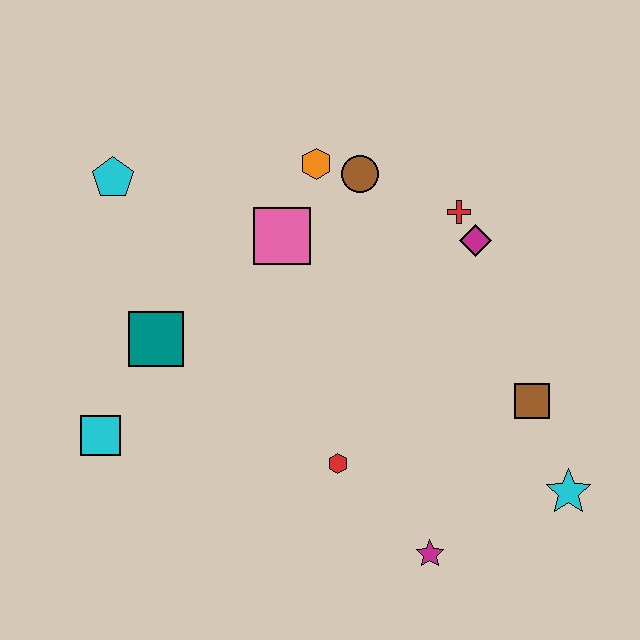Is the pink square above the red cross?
No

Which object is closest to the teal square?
The cyan square is closest to the teal square.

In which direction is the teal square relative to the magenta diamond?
The teal square is to the left of the magenta diamond.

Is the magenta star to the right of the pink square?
Yes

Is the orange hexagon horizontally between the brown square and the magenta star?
No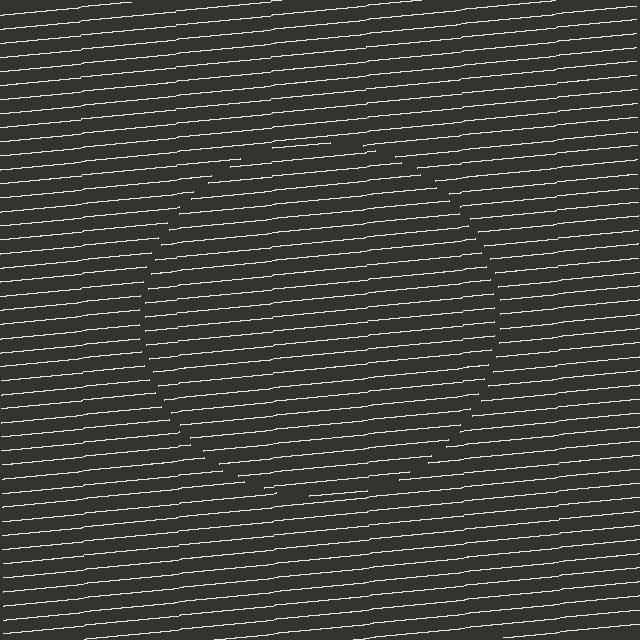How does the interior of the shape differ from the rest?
The interior of the shape contains the same grating, shifted by half a period — the contour is defined by the phase discontinuity where line-ends from the inner and outer gratings abut.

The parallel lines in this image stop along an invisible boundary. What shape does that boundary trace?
An illusory circle. The interior of the shape contains the same grating, shifted by half a period — the contour is defined by the phase discontinuity where line-ends from the inner and outer gratings abut.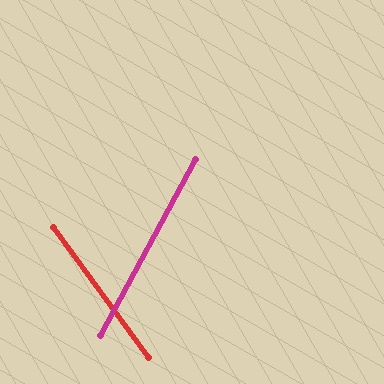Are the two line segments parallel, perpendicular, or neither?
Neither parallel nor perpendicular — they differ by about 65°.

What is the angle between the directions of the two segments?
Approximately 65 degrees.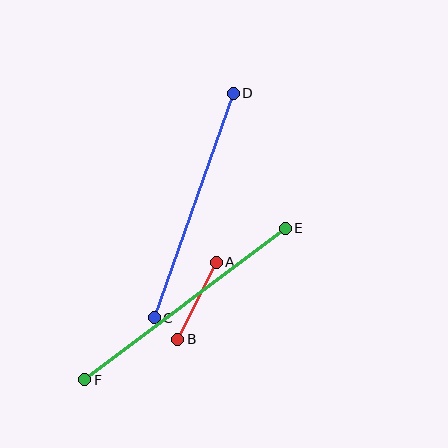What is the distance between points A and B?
The distance is approximately 86 pixels.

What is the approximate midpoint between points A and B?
The midpoint is at approximately (197, 301) pixels.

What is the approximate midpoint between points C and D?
The midpoint is at approximately (194, 205) pixels.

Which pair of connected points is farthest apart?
Points E and F are farthest apart.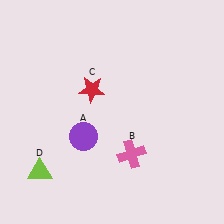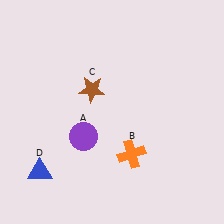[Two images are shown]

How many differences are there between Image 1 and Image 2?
There are 3 differences between the two images.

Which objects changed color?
B changed from pink to orange. C changed from red to brown. D changed from lime to blue.